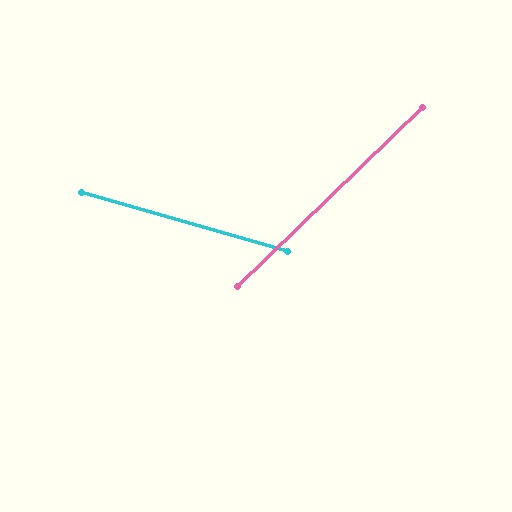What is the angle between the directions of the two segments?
Approximately 60 degrees.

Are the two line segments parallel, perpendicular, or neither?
Neither parallel nor perpendicular — they differ by about 60°.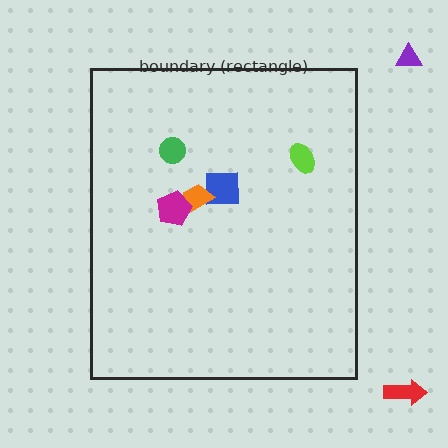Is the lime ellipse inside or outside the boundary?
Inside.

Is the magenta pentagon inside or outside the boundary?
Inside.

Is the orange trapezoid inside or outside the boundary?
Inside.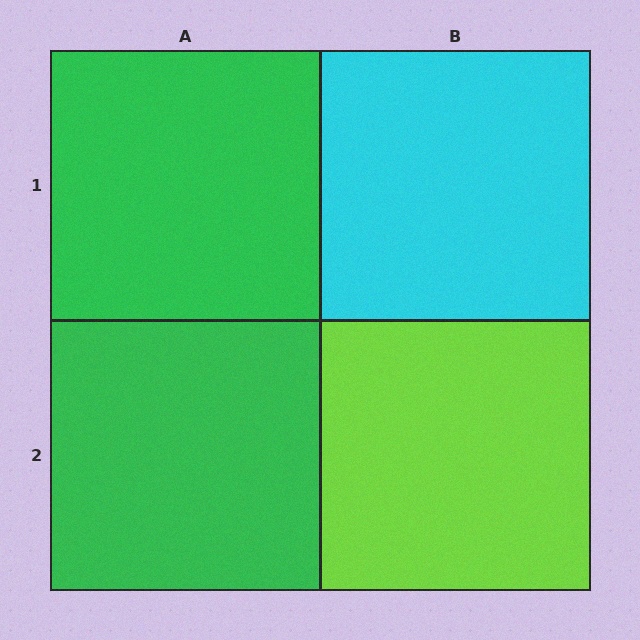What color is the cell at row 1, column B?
Cyan.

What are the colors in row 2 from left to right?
Green, lime.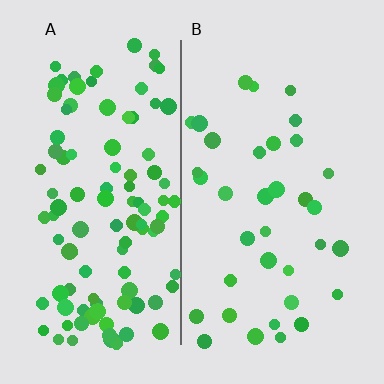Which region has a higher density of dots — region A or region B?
A (the left).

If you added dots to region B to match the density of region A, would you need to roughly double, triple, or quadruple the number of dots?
Approximately triple.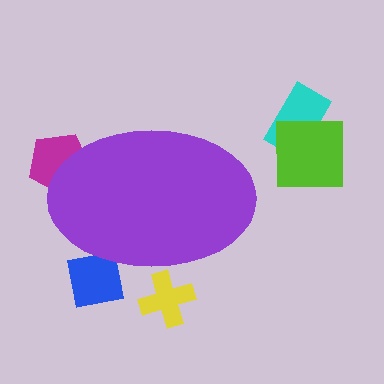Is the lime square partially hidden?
No, the lime square is fully visible.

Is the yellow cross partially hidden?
Yes, the yellow cross is partially hidden behind the purple ellipse.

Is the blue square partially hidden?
Yes, the blue square is partially hidden behind the purple ellipse.